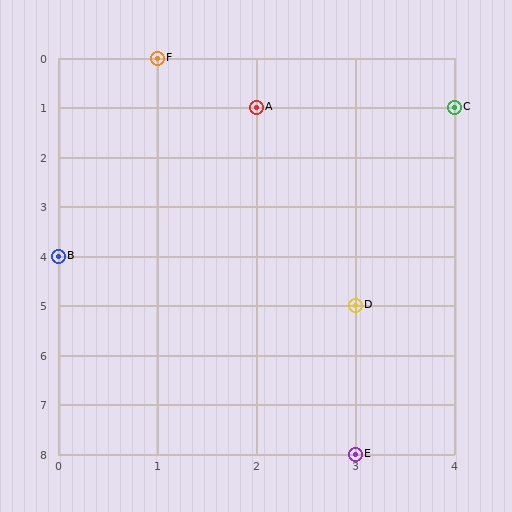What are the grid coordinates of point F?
Point F is at grid coordinates (1, 0).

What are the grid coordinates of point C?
Point C is at grid coordinates (4, 1).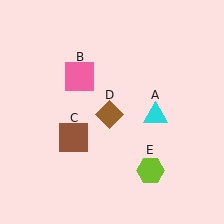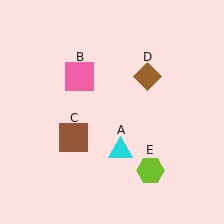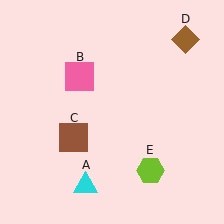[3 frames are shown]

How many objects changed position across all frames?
2 objects changed position: cyan triangle (object A), brown diamond (object D).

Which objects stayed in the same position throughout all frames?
Pink square (object B) and brown square (object C) and lime hexagon (object E) remained stationary.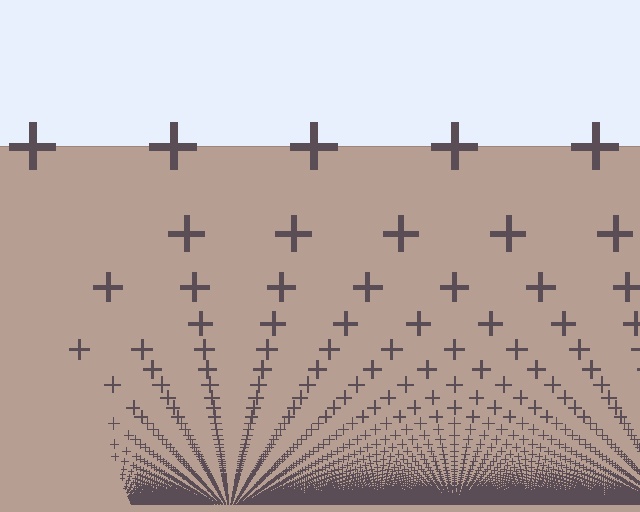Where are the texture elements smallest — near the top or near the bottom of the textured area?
Near the bottom.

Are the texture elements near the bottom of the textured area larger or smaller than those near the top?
Smaller. The gradient is inverted — elements near the bottom are smaller and denser.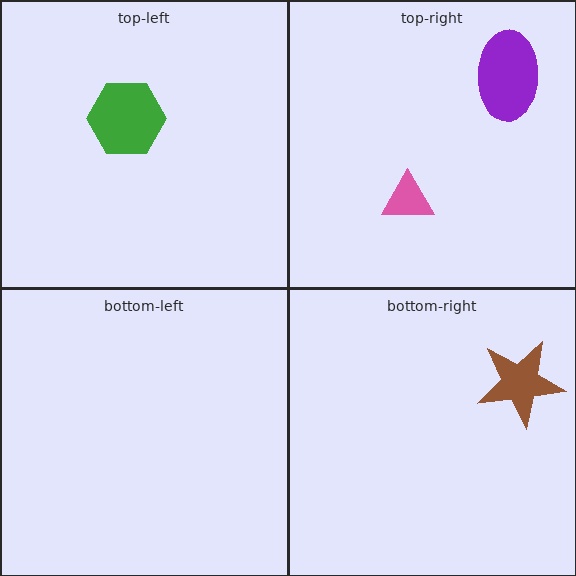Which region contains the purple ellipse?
The top-right region.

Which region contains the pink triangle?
The top-right region.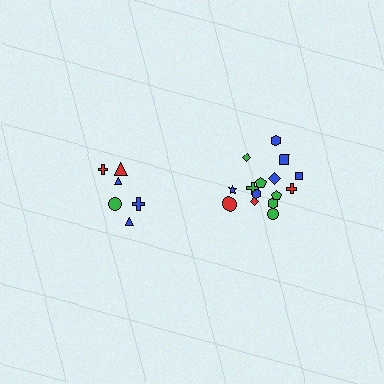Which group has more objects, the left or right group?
The right group.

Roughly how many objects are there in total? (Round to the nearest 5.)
Roughly 20 objects in total.